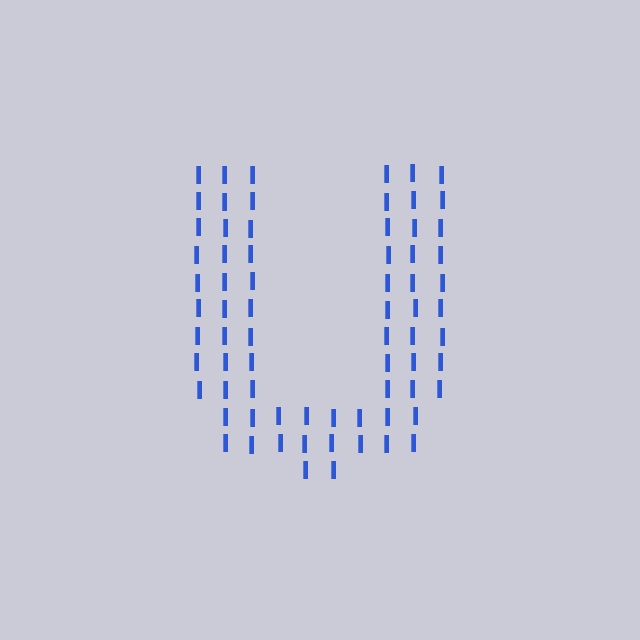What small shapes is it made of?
It is made of small letter I's.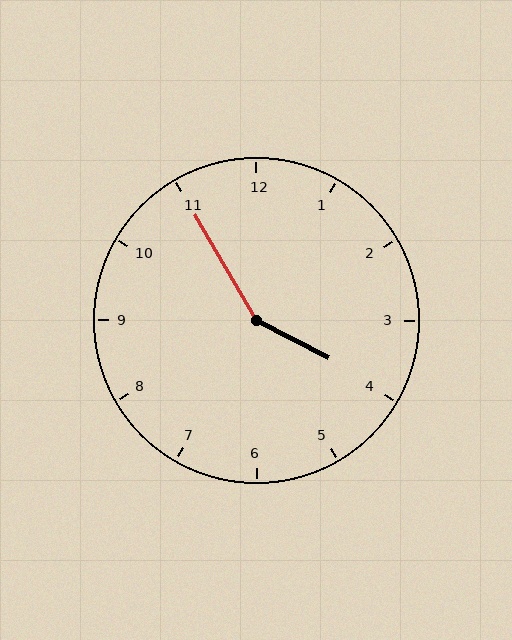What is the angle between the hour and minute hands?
Approximately 148 degrees.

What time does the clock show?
3:55.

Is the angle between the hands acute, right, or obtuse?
It is obtuse.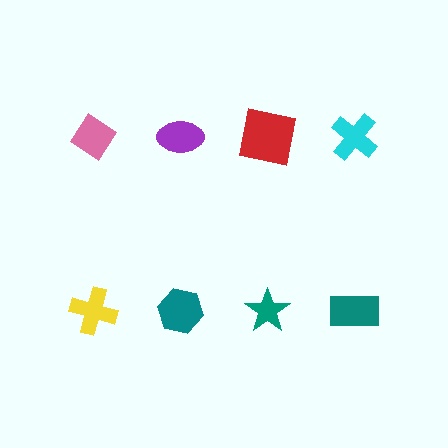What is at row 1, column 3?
A red square.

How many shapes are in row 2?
4 shapes.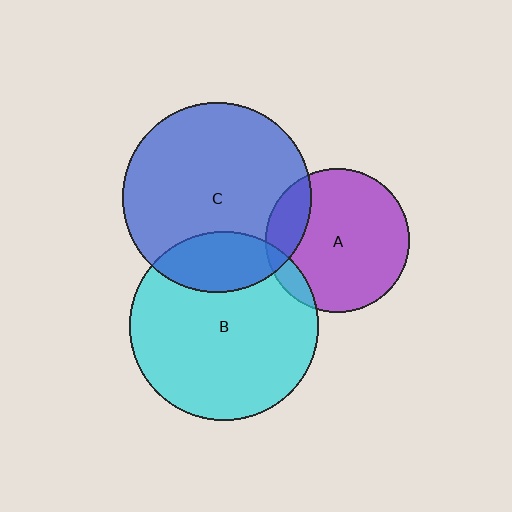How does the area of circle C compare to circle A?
Approximately 1.7 times.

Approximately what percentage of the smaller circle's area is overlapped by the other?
Approximately 20%.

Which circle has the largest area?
Circle C (blue).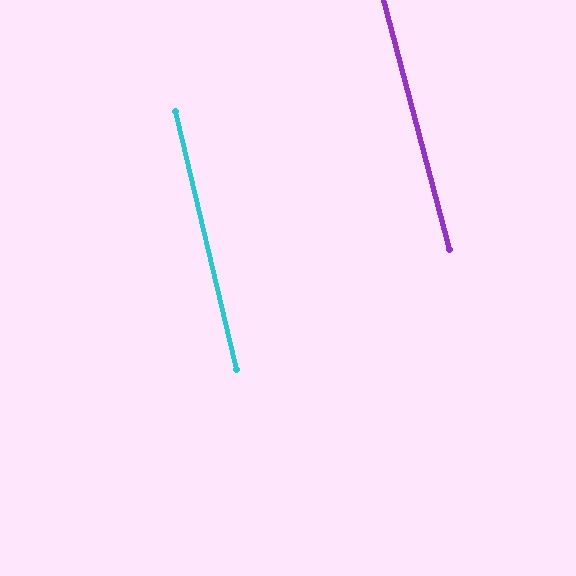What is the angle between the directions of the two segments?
Approximately 1 degree.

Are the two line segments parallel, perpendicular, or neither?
Parallel — their directions differ by only 1.5°.